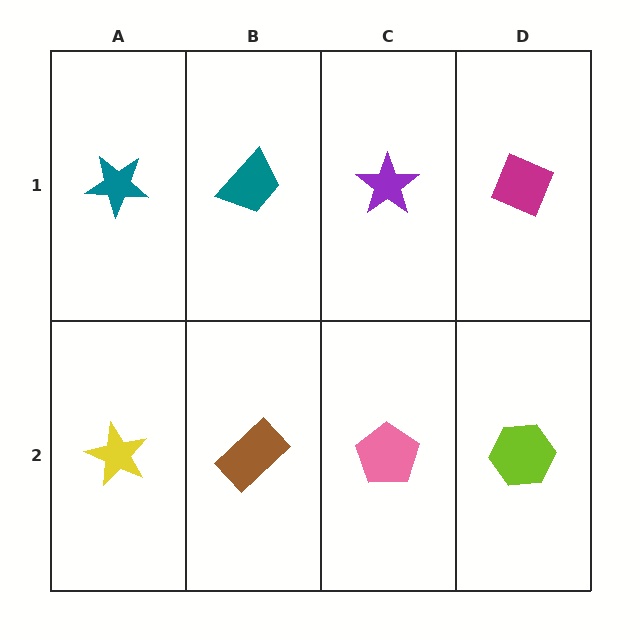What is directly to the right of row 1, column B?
A purple star.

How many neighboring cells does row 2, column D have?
2.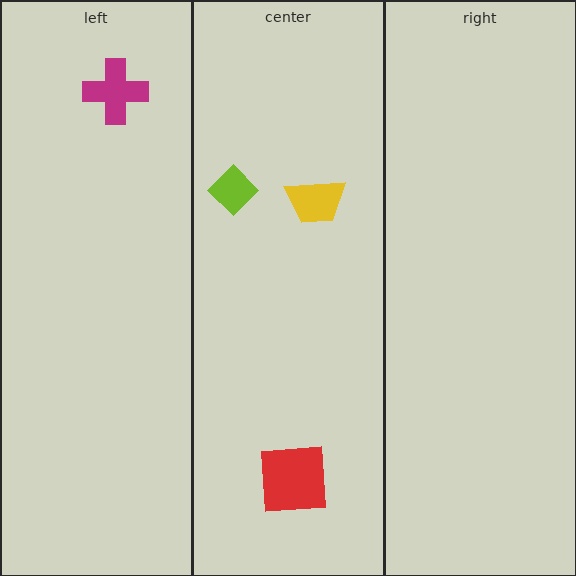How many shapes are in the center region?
3.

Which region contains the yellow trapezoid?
The center region.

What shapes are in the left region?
The magenta cross.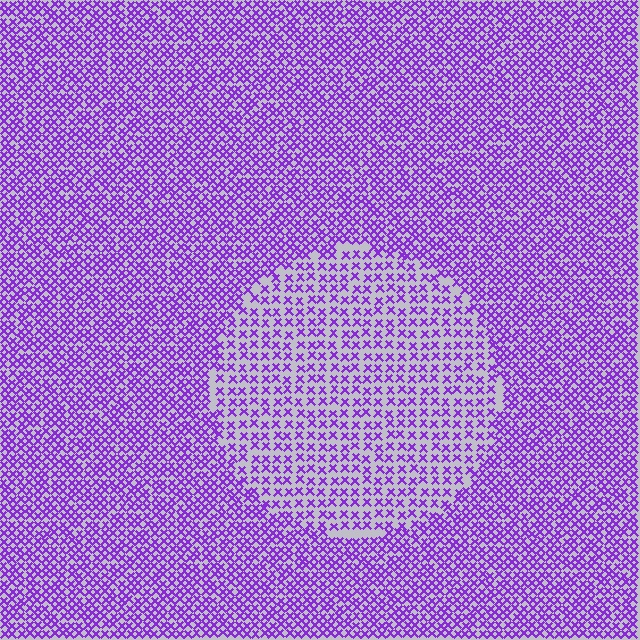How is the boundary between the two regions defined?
The boundary is defined by a change in element density (approximately 1.8x ratio). All elements are the same color, size, and shape.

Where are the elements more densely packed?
The elements are more densely packed outside the circle boundary.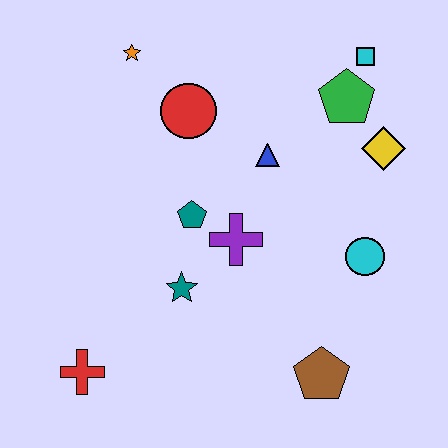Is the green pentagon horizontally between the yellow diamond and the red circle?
Yes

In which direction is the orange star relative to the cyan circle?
The orange star is to the left of the cyan circle.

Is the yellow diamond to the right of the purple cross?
Yes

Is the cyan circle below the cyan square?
Yes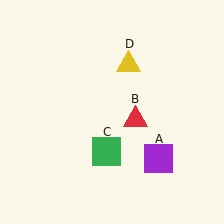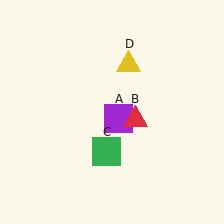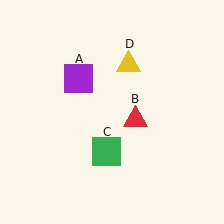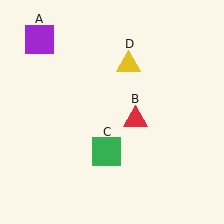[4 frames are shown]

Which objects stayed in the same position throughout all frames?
Red triangle (object B) and green square (object C) and yellow triangle (object D) remained stationary.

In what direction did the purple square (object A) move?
The purple square (object A) moved up and to the left.